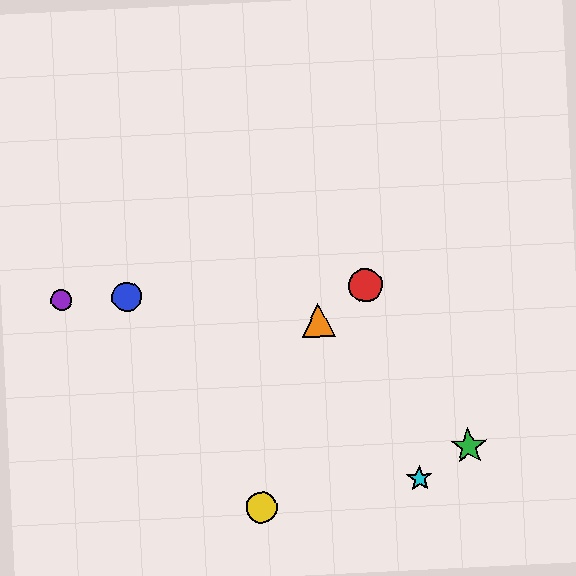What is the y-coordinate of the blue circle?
The blue circle is at y≈297.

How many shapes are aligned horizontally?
3 shapes (the red circle, the blue circle, the purple circle) are aligned horizontally.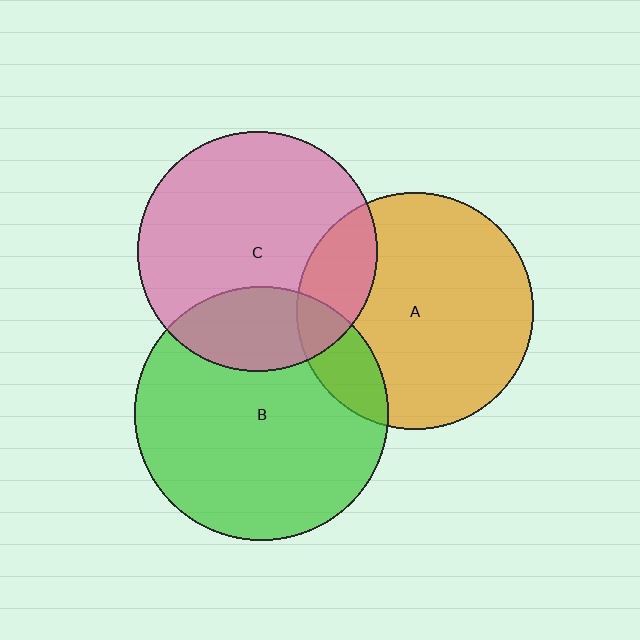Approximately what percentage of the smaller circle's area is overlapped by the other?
Approximately 25%.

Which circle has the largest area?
Circle B (green).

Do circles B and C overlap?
Yes.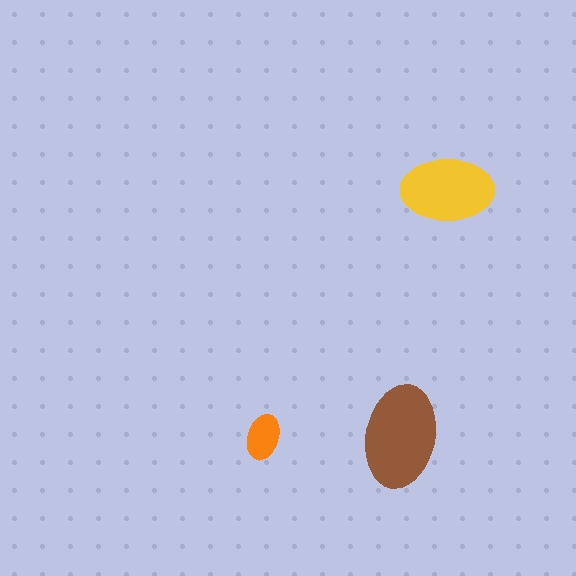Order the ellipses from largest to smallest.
the brown one, the yellow one, the orange one.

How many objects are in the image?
There are 3 objects in the image.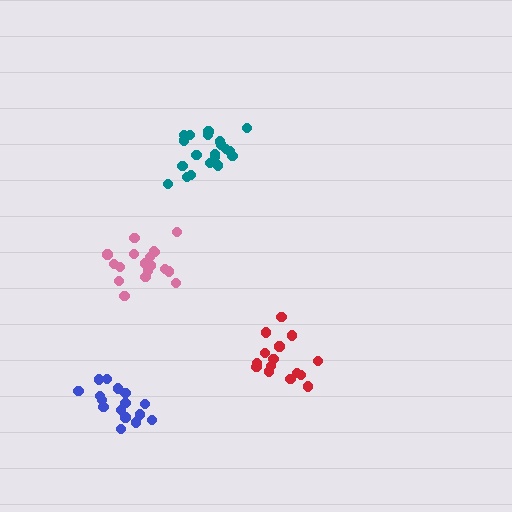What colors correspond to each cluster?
The clusters are colored: blue, teal, red, pink.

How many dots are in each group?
Group 1: 16 dots, Group 2: 20 dots, Group 3: 15 dots, Group 4: 18 dots (69 total).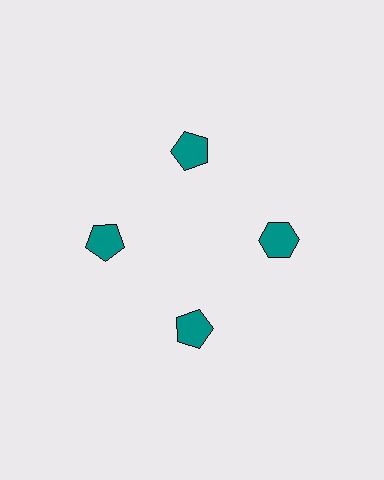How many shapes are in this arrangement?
There are 4 shapes arranged in a ring pattern.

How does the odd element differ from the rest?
It has a different shape: hexagon instead of pentagon.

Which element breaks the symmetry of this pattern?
The teal hexagon at roughly the 3 o'clock position breaks the symmetry. All other shapes are teal pentagons.